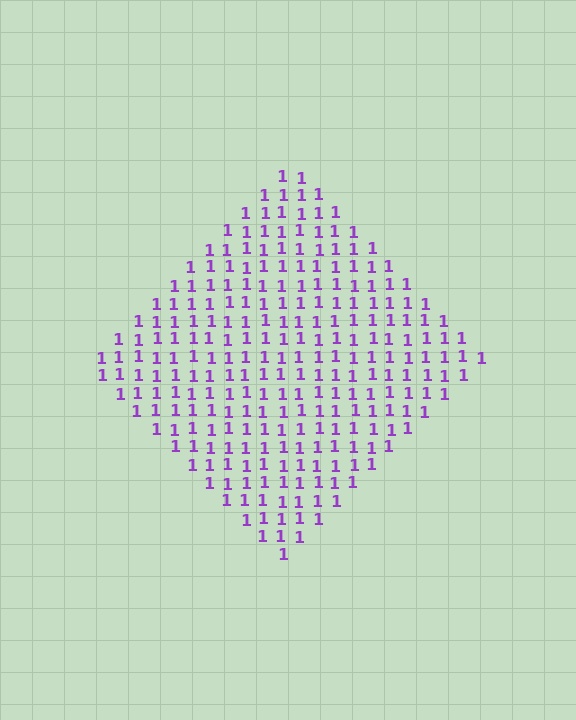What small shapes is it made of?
It is made of small digit 1's.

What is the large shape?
The large shape is a diamond.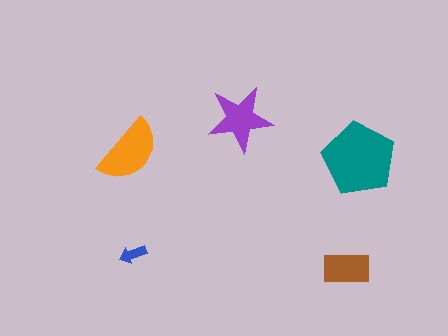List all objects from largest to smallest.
The teal pentagon, the orange semicircle, the purple star, the brown rectangle, the blue arrow.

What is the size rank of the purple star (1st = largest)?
3rd.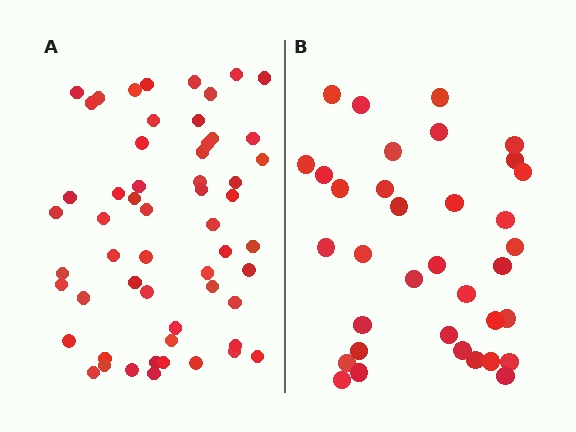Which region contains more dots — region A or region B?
Region A (the left region) has more dots.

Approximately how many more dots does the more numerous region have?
Region A has approximately 20 more dots than region B.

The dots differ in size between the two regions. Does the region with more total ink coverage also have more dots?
No. Region B has more total ink coverage because its dots are larger, but region A actually contains more individual dots. Total area can be misleading — the number of items is what matters here.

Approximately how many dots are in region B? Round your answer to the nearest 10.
About 40 dots. (The exact count is 35, which rounds to 40.)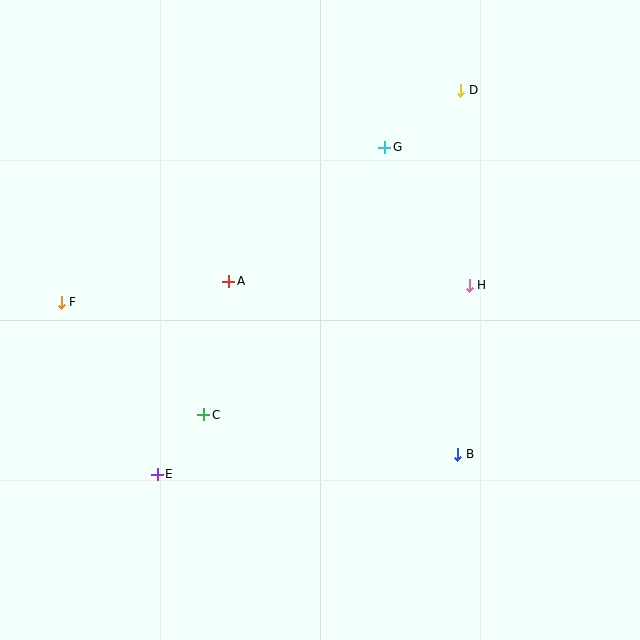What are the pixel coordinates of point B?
Point B is at (458, 454).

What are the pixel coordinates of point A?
Point A is at (229, 281).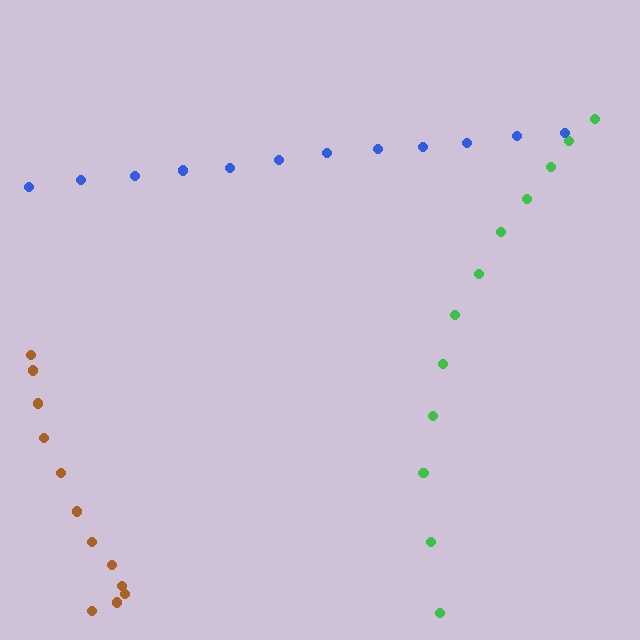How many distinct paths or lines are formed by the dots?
There are 3 distinct paths.